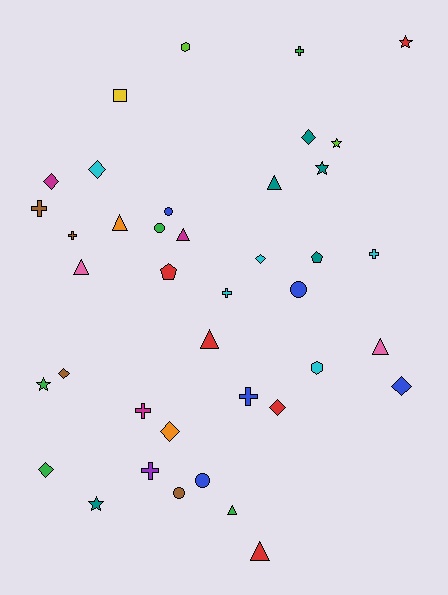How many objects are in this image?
There are 40 objects.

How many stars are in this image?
There are 5 stars.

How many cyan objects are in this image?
There are 5 cyan objects.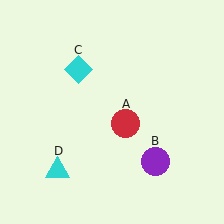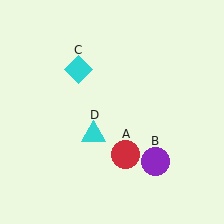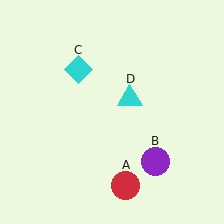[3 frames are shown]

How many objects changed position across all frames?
2 objects changed position: red circle (object A), cyan triangle (object D).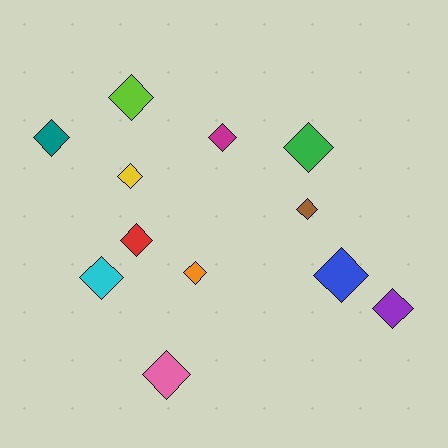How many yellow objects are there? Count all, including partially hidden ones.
There is 1 yellow object.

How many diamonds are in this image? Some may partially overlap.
There are 12 diamonds.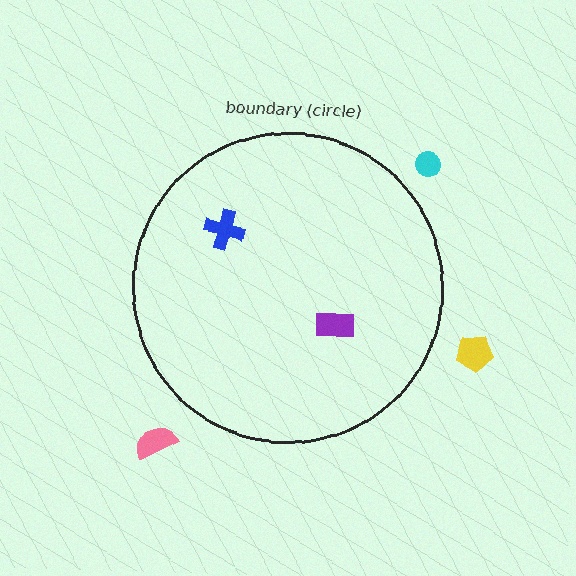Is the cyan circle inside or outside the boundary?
Outside.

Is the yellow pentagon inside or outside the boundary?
Outside.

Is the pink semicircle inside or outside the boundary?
Outside.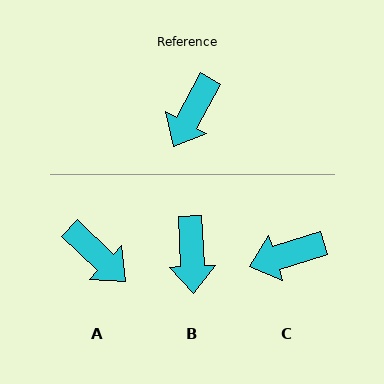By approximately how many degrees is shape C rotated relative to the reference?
Approximately 44 degrees clockwise.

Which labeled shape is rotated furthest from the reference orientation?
A, about 75 degrees away.